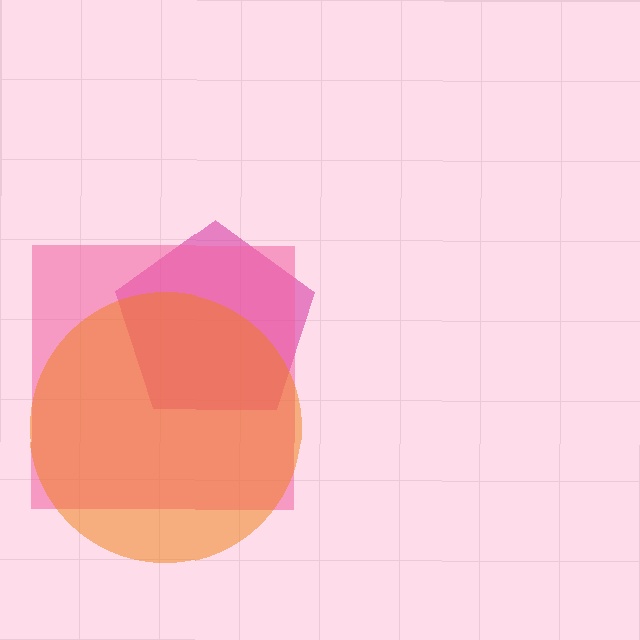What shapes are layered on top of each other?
The layered shapes are: a magenta pentagon, a pink square, an orange circle.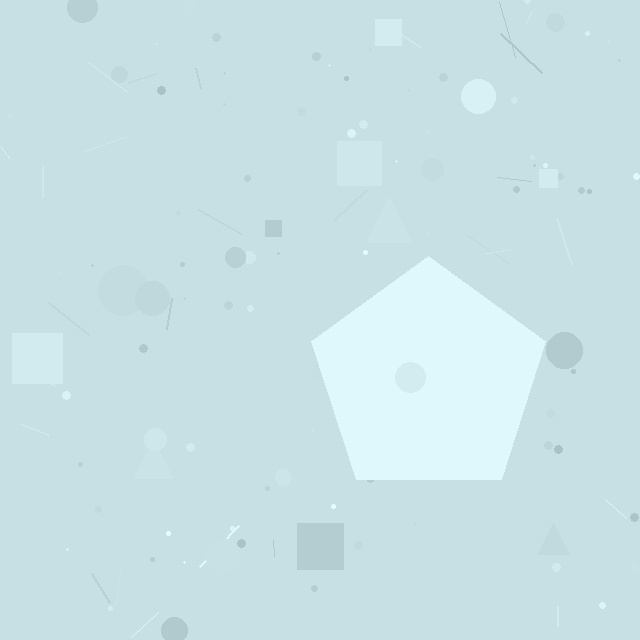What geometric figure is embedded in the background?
A pentagon is embedded in the background.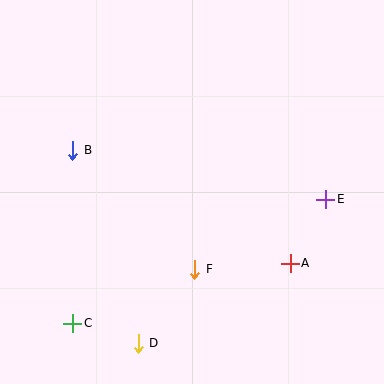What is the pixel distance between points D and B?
The distance between D and B is 204 pixels.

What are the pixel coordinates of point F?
Point F is at (195, 269).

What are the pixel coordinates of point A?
Point A is at (290, 263).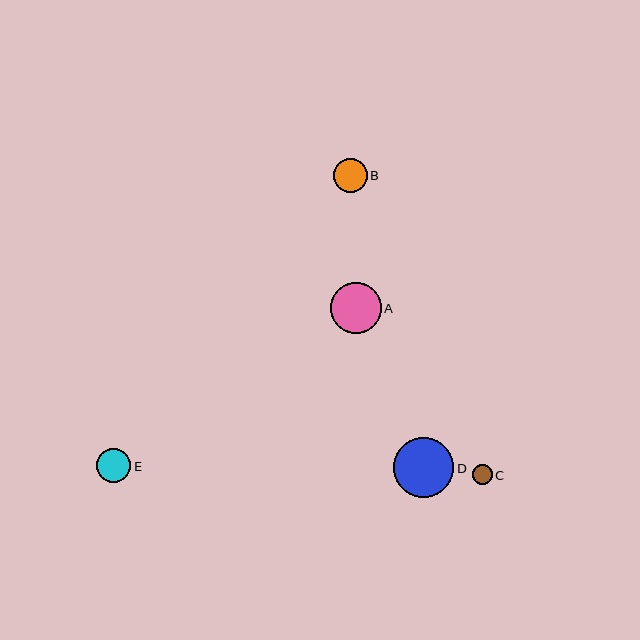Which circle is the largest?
Circle D is the largest with a size of approximately 60 pixels.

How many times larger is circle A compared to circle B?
Circle A is approximately 1.5 times the size of circle B.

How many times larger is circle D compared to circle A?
Circle D is approximately 1.2 times the size of circle A.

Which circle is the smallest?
Circle C is the smallest with a size of approximately 20 pixels.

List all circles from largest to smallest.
From largest to smallest: D, A, E, B, C.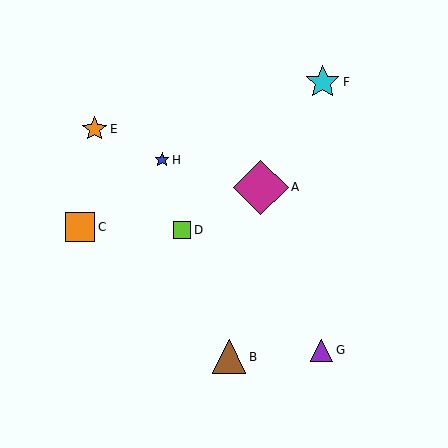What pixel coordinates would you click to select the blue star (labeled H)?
Click at (162, 160) to select the blue star H.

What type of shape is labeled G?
Shape G is a purple triangle.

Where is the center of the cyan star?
The center of the cyan star is at (323, 82).